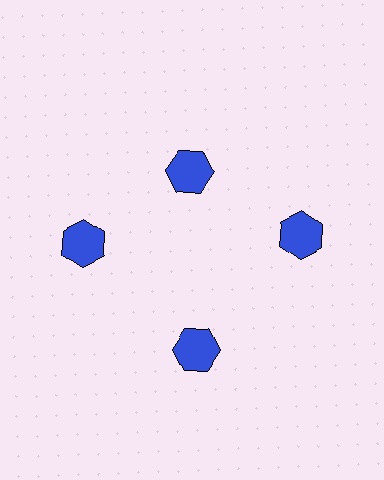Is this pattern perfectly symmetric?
No. The 4 blue hexagons are arranged in a ring, but one element near the 12 o'clock position is pulled inward toward the center, breaking the 4-fold rotational symmetry.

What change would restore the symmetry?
The symmetry would be restored by moving it outward, back onto the ring so that all 4 hexagons sit at equal angles and equal distance from the center.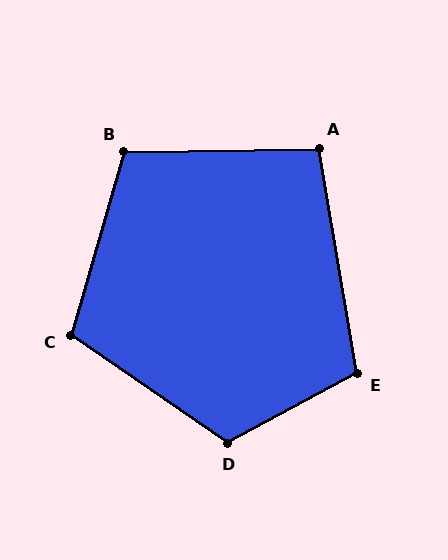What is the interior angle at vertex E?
Approximately 109 degrees (obtuse).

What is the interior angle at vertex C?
Approximately 108 degrees (obtuse).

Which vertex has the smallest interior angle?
A, at approximately 98 degrees.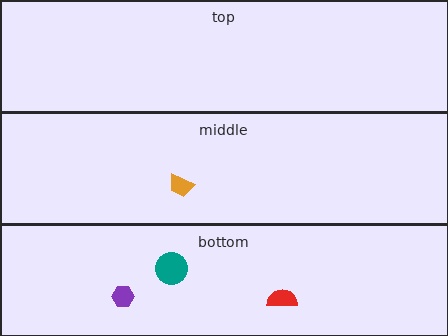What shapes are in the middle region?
The orange trapezoid.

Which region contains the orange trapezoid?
The middle region.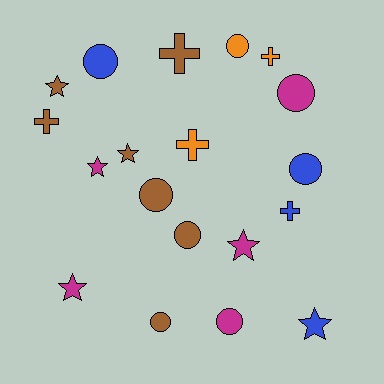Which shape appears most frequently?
Circle, with 8 objects.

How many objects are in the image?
There are 19 objects.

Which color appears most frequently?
Brown, with 7 objects.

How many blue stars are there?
There is 1 blue star.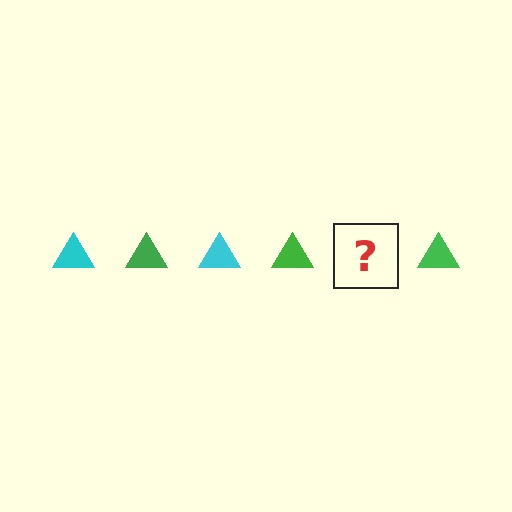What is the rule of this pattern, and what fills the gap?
The rule is that the pattern cycles through cyan, green triangles. The gap should be filled with a cyan triangle.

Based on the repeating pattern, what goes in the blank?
The blank should be a cyan triangle.